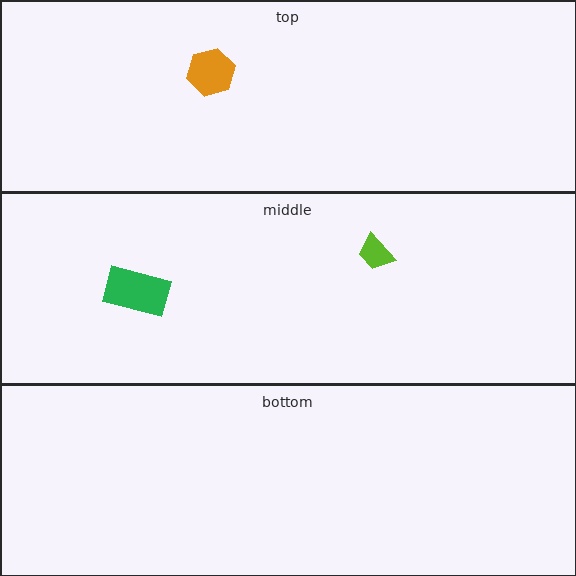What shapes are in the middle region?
The lime trapezoid, the green rectangle.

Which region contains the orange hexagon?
The top region.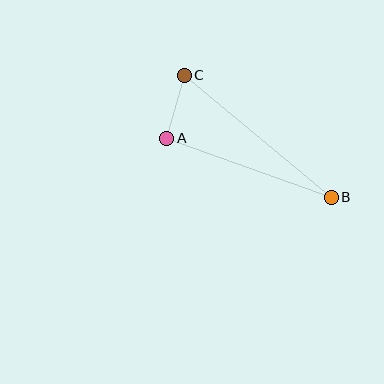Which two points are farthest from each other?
Points B and C are farthest from each other.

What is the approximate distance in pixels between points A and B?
The distance between A and B is approximately 175 pixels.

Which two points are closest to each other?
Points A and C are closest to each other.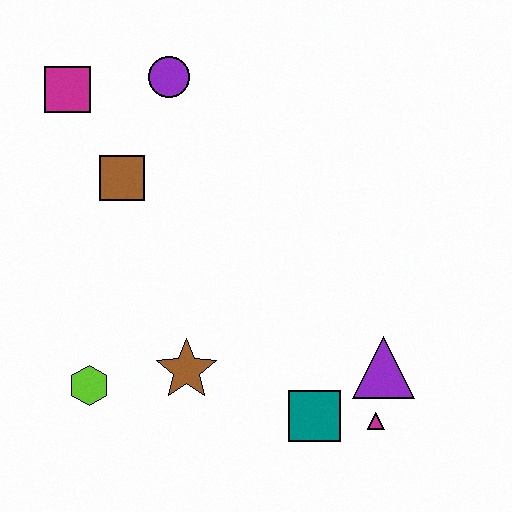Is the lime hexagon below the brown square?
Yes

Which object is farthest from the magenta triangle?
The magenta square is farthest from the magenta triangle.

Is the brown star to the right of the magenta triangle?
No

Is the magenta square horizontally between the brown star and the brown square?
No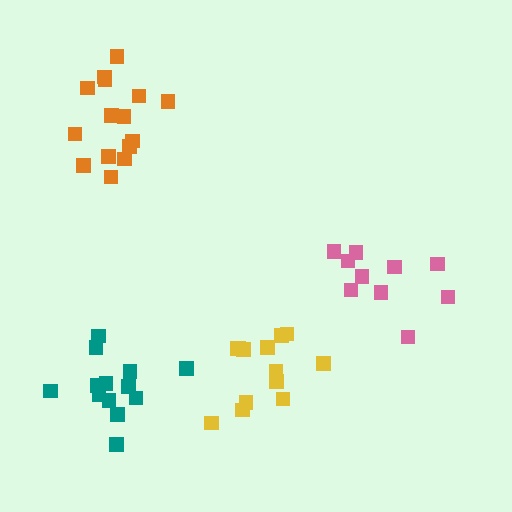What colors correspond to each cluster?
The clusters are colored: pink, orange, yellow, teal.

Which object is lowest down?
The teal cluster is bottommost.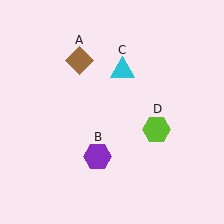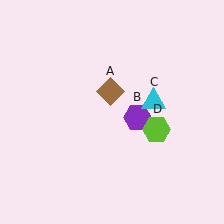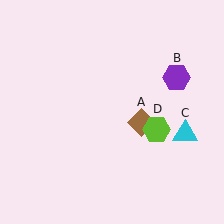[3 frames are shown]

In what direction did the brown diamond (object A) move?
The brown diamond (object A) moved down and to the right.